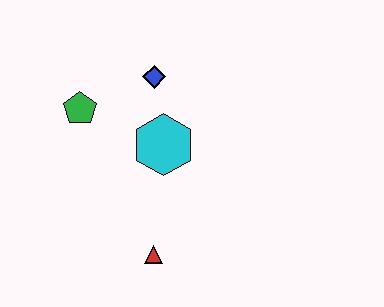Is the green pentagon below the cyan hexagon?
No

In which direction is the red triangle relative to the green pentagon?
The red triangle is below the green pentagon.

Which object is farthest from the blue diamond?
The red triangle is farthest from the blue diamond.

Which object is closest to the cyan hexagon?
The blue diamond is closest to the cyan hexagon.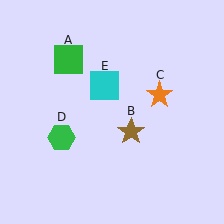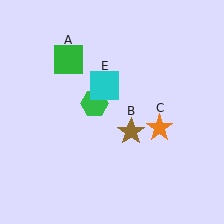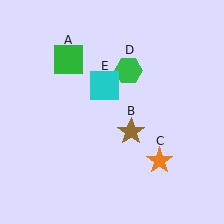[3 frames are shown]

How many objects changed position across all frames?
2 objects changed position: orange star (object C), green hexagon (object D).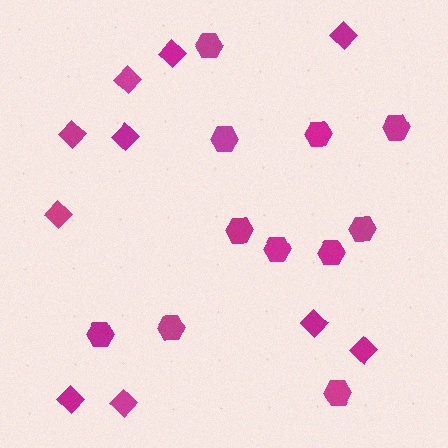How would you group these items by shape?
There are 2 groups: one group of diamonds (10) and one group of hexagons (11).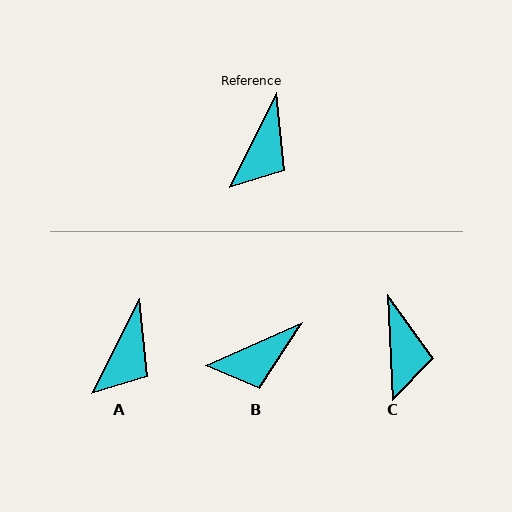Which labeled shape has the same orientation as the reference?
A.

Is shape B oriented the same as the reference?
No, it is off by about 39 degrees.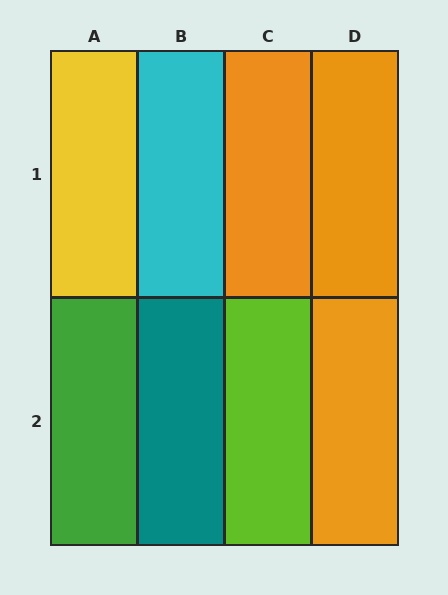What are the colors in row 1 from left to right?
Yellow, cyan, orange, orange.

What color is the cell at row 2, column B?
Teal.